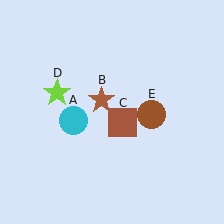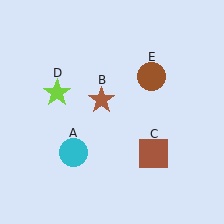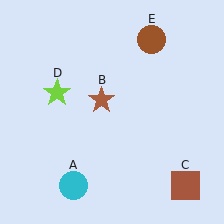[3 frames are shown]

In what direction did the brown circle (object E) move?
The brown circle (object E) moved up.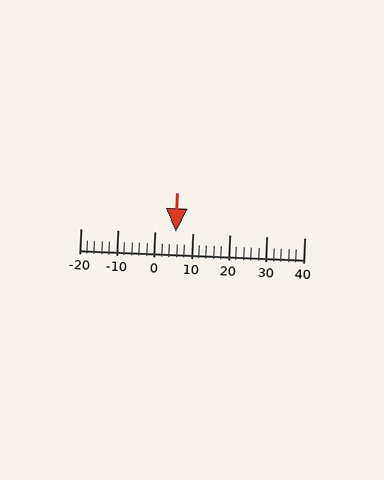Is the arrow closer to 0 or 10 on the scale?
The arrow is closer to 10.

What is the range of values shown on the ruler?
The ruler shows values from -20 to 40.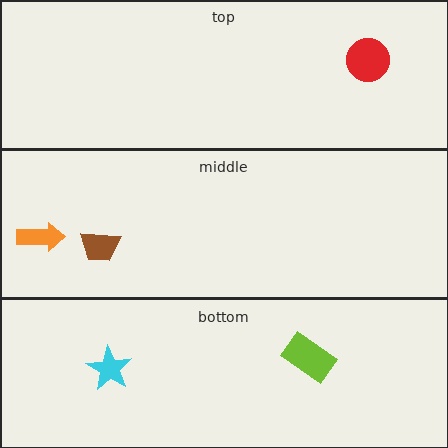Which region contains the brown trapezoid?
The middle region.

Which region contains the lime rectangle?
The bottom region.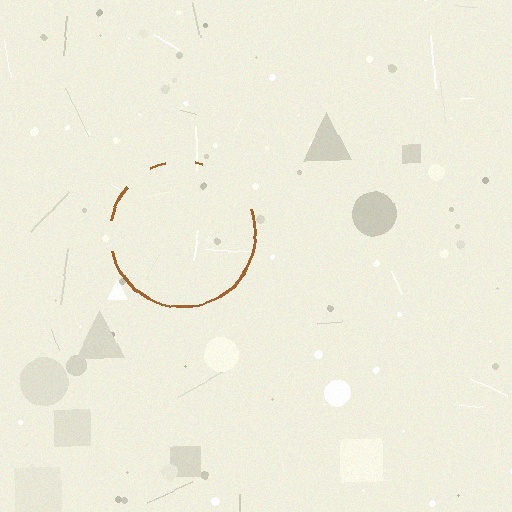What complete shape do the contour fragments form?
The contour fragments form a circle.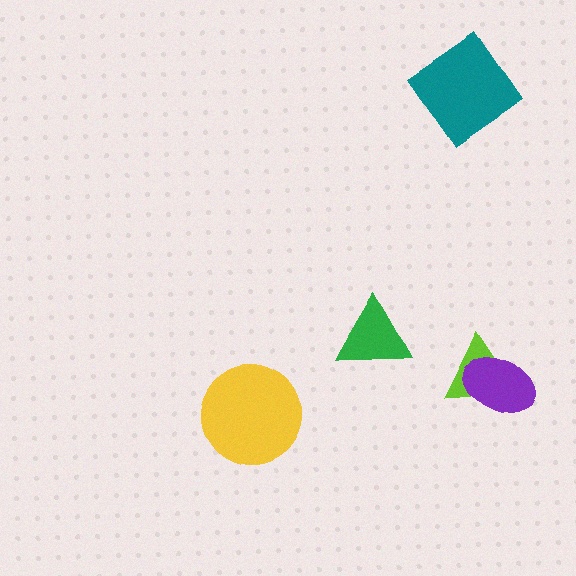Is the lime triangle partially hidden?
Yes, it is partially covered by another shape.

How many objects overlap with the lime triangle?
1 object overlaps with the lime triangle.